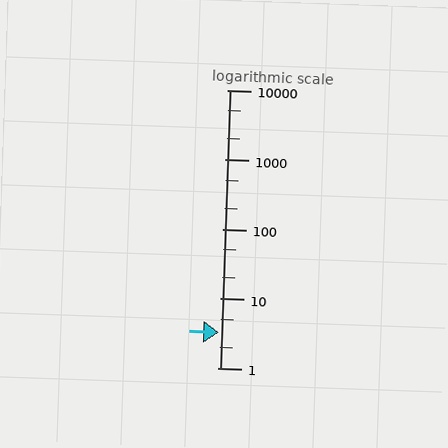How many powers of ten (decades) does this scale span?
The scale spans 4 decades, from 1 to 10000.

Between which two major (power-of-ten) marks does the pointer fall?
The pointer is between 1 and 10.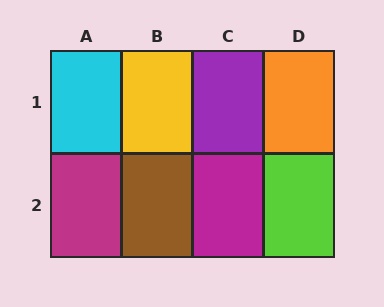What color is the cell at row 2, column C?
Magenta.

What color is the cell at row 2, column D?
Lime.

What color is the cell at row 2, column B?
Brown.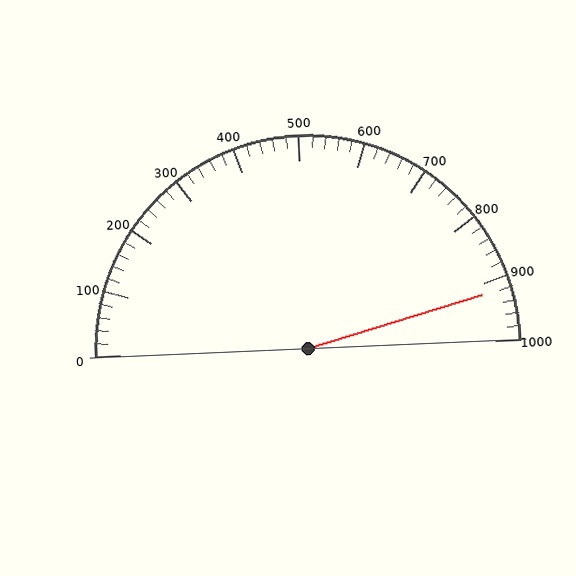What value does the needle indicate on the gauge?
The needle indicates approximately 920.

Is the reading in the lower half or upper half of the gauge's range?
The reading is in the upper half of the range (0 to 1000).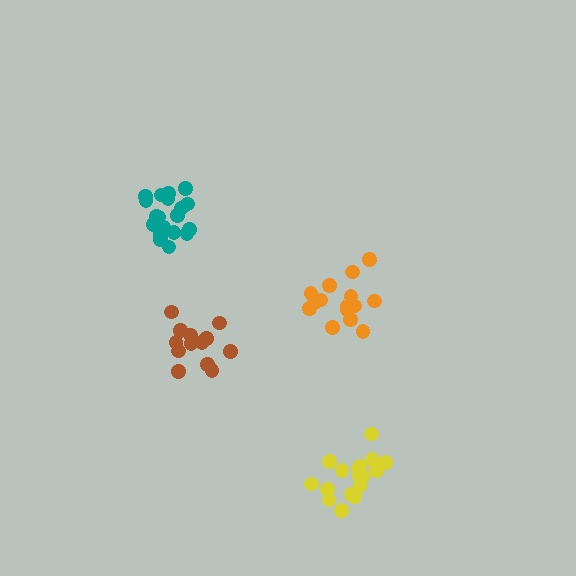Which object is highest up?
The teal cluster is topmost.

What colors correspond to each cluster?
The clusters are colored: orange, yellow, teal, brown.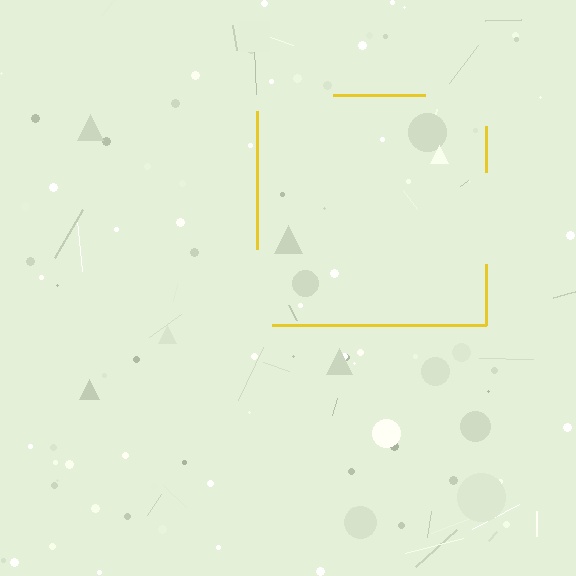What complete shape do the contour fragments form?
The contour fragments form a square.